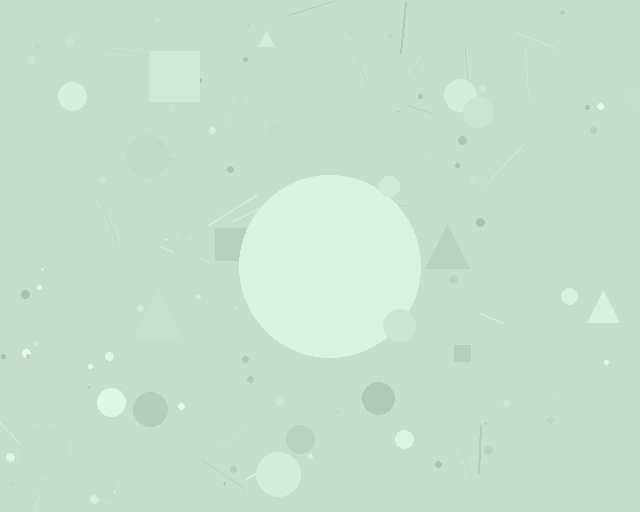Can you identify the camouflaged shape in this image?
The camouflaged shape is a circle.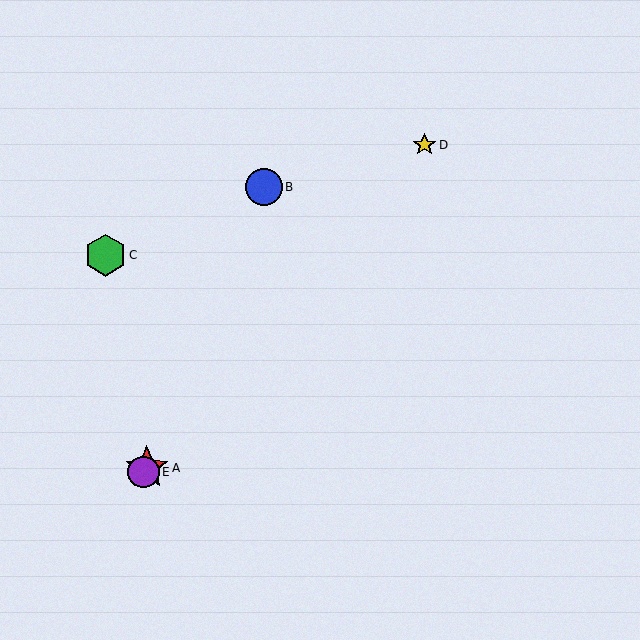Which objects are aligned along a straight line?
Objects A, D, E are aligned along a straight line.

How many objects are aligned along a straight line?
3 objects (A, D, E) are aligned along a straight line.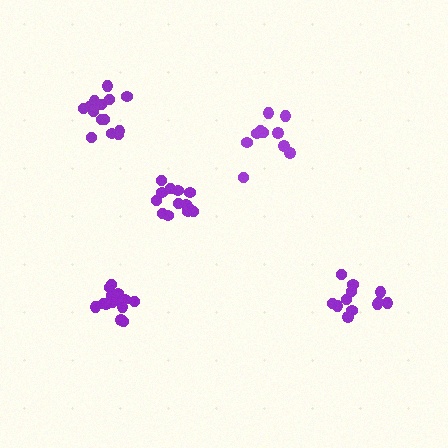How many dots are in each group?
Group 1: 15 dots, Group 2: 13 dots, Group 3: 15 dots, Group 4: 10 dots, Group 5: 12 dots (65 total).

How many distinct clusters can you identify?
There are 5 distinct clusters.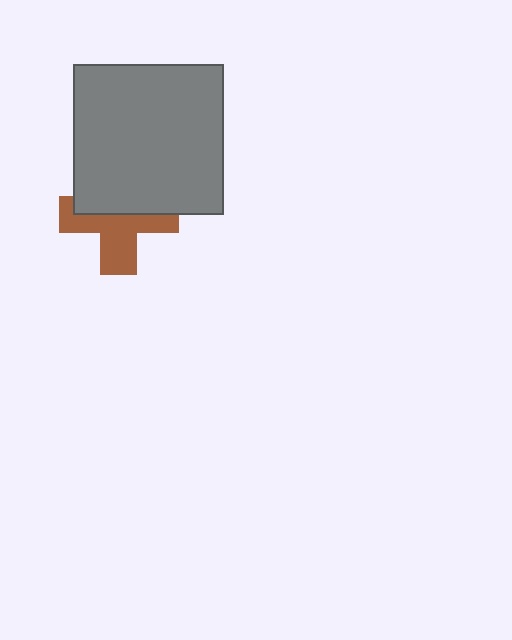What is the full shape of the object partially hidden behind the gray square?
The partially hidden object is a brown cross.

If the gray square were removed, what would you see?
You would see the complete brown cross.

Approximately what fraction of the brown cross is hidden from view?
Roughly 48% of the brown cross is hidden behind the gray square.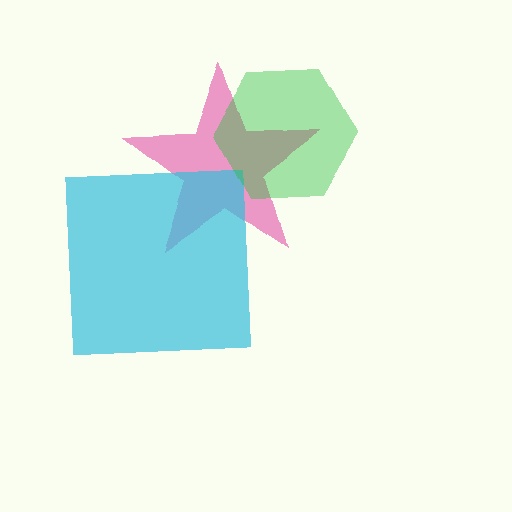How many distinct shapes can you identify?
There are 3 distinct shapes: a pink star, a cyan square, a green hexagon.